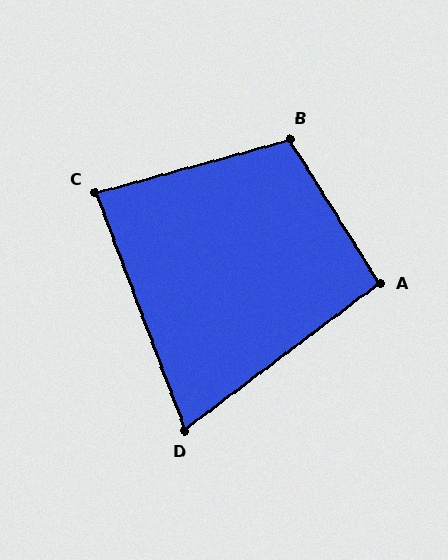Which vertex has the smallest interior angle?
D, at approximately 74 degrees.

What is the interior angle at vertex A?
Approximately 95 degrees (obtuse).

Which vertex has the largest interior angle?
B, at approximately 106 degrees.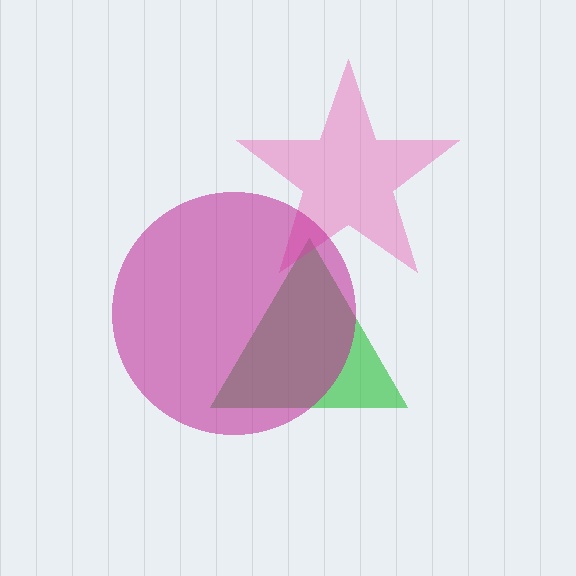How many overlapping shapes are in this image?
There are 3 overlapping shapes in the image.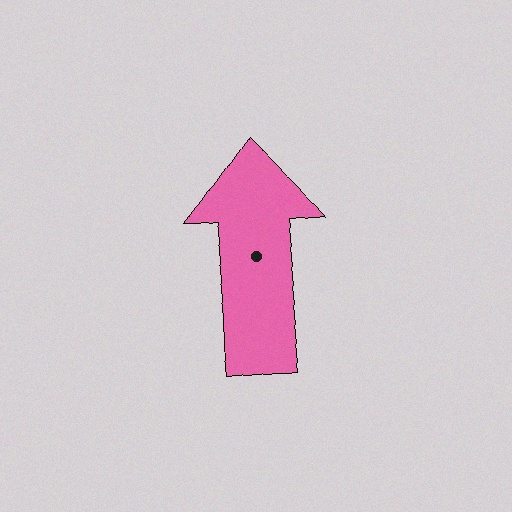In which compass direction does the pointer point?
North.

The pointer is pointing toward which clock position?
Roughly 12 o'clock.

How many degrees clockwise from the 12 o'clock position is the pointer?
Approximately 354 degrees.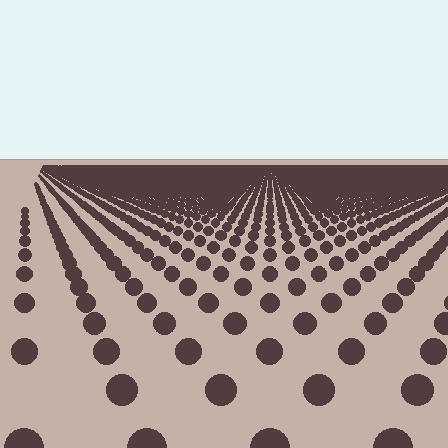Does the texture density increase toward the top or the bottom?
Density increases toward the top.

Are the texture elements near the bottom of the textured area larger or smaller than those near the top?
Larger. Near the bottom, elements are closer to the viewer and appear at a bigger on-screen size.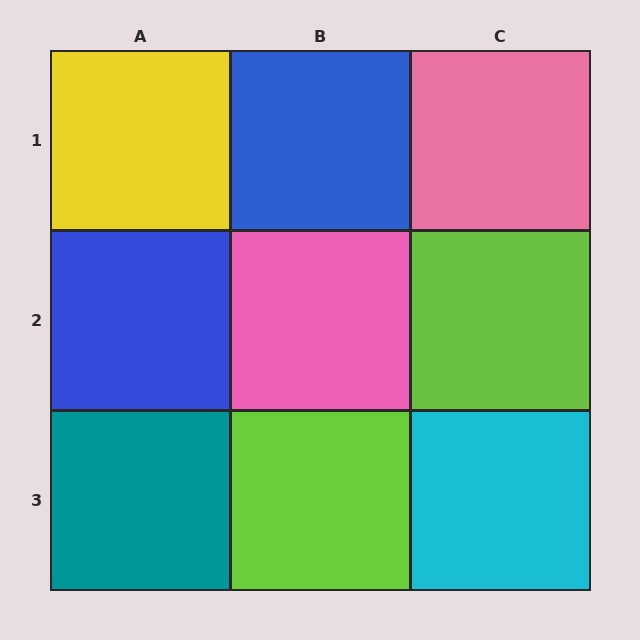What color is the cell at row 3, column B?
Lime.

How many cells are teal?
1 cell is teal.